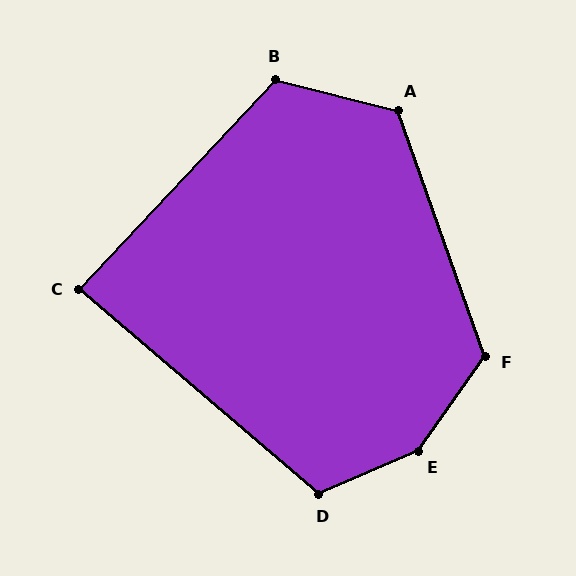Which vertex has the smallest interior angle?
C, at approximately 87 degrees.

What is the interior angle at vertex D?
Approximately 116 degrees (obtuse).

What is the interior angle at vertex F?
Approximately 125 degrees (obtuse).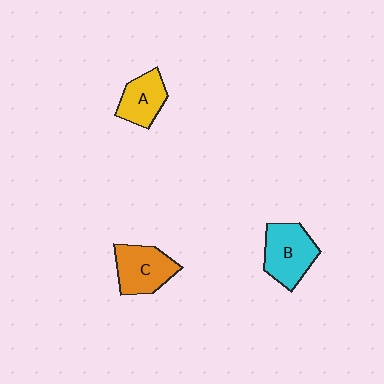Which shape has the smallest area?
Shape A (yellow).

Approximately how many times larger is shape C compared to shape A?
Approximately 1.3 times.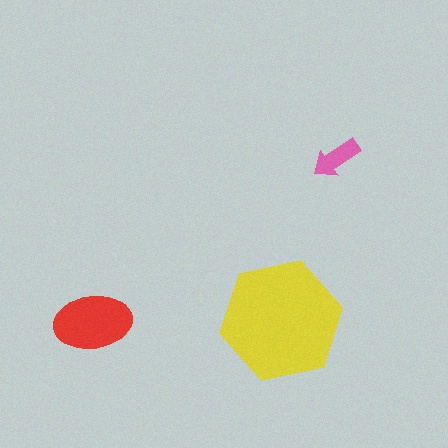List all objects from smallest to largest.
The pink arrow, the red ellipse, the yellow hexagon.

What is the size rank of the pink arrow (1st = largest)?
3rd.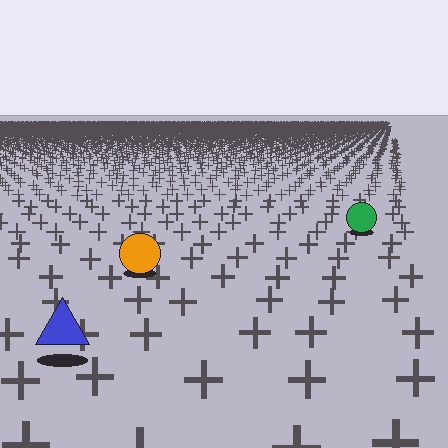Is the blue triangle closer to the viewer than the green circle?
Yes. The blue triangle is closer — you can tell from the texture gradient: the ground texture is coarser near it.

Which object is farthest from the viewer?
The green circle is farthest from the viewer. It appears smaller and the ground texture around it is denser.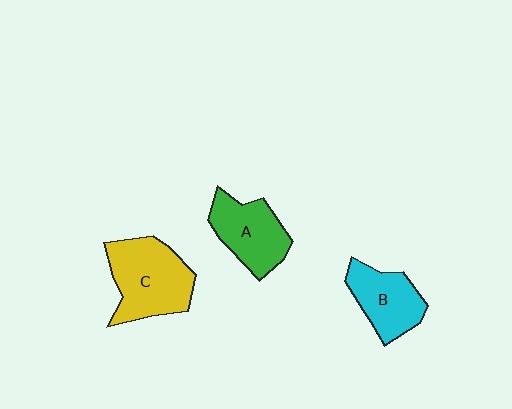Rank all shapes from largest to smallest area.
From largest to smallest: C (yellow), A (green), B (cyan).